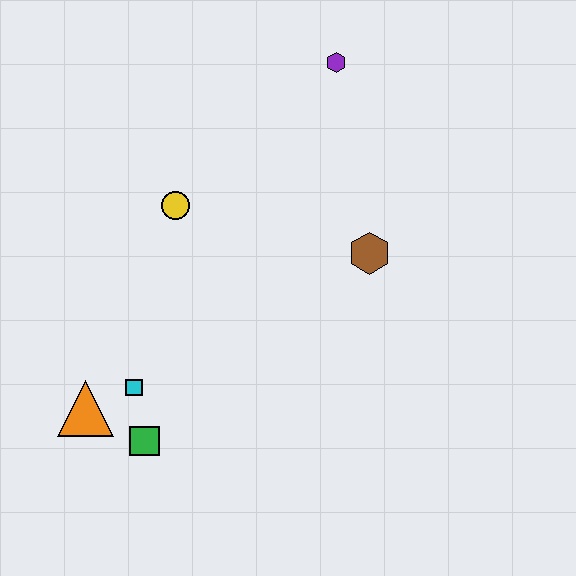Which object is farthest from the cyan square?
The purple hexagon is farthest from the cyan square.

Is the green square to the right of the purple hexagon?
No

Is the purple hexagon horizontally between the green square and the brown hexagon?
Yes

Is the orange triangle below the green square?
No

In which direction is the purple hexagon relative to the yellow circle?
The purple hexagon is to the right of the yellow circle.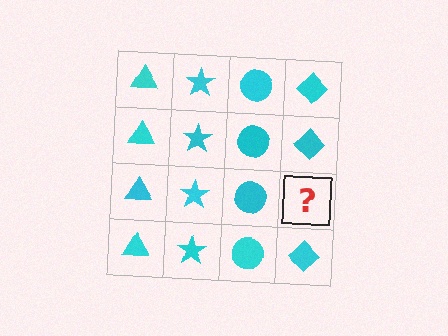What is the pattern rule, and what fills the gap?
The rule is that each column has a consistent shape. The gap should be filled with a cyan diamond.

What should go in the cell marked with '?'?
The missing cell should contain a cyan diamond.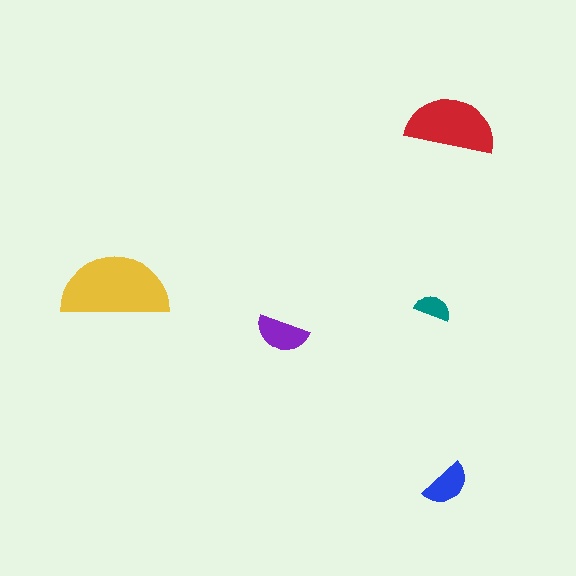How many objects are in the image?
There are 5 objects in the image.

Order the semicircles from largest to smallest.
the yellow one, the red one, the purple one, the blue one, the teal one.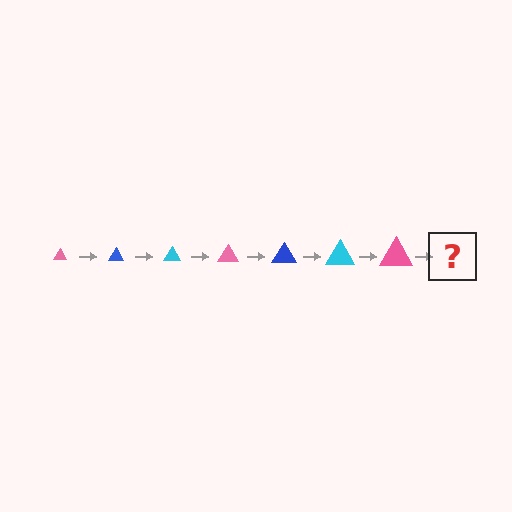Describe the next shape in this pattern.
It should be a blue triangle, larger than the previous one.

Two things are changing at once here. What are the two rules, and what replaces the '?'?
The two rules are that the triangle grows larger each step and the color cycles through pink, blue, and cyan. The '?' should be a blue triangle, larger than the previous one.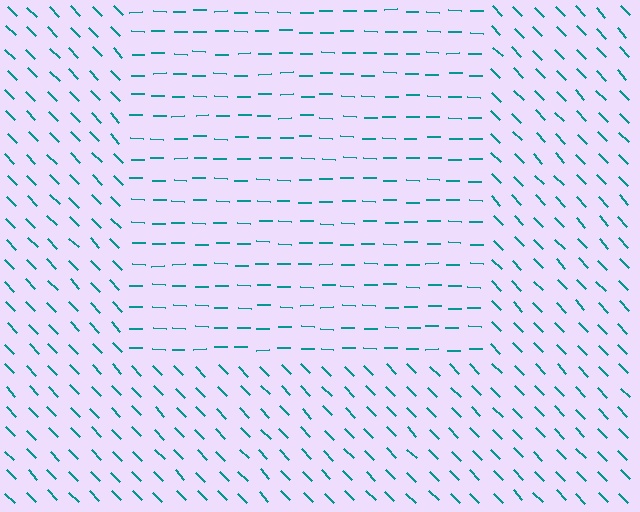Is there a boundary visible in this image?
Yes, there is a texture boundary formed by a change in line orientation.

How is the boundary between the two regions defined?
The boundary is defined purely by a change in line orientation (approximately 45 degrees difference). All lines are the same color and thickness.